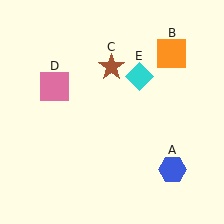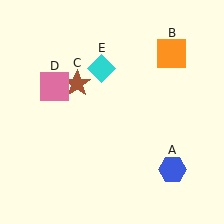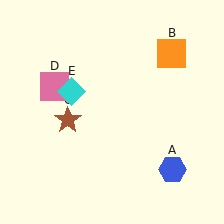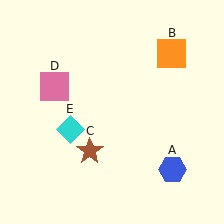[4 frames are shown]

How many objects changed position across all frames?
2 objects changed position: brown star (object C), cyan diamond (object E).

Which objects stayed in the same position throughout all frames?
Blue hexagon (object A) and orange square (object B) and pink square (object D) remained stationary.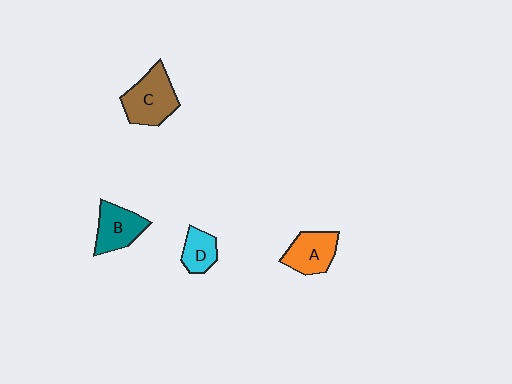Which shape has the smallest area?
Shape D (cyan).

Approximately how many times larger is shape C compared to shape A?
Approximately 1.2 times.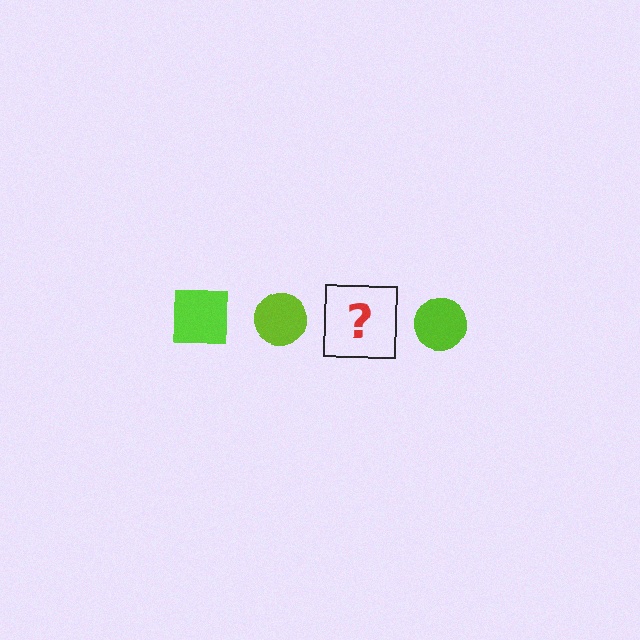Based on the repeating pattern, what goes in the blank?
The blank should be a lime square.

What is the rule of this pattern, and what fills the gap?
The rule is that the pattern cycles through square, circle shapes in lime. The gap should be filled with a lime square.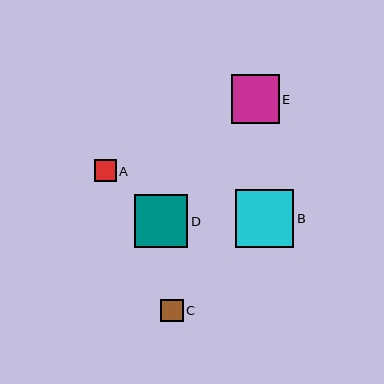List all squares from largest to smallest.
From largest to smallest: B, D, E, C, A.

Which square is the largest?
Square B is the largest with a size of approximately 59 pixels.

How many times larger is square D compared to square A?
Square D is approximately 2.4 times the size of square A.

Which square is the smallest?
Square A is the smallest with a size of approximately 22 pixels.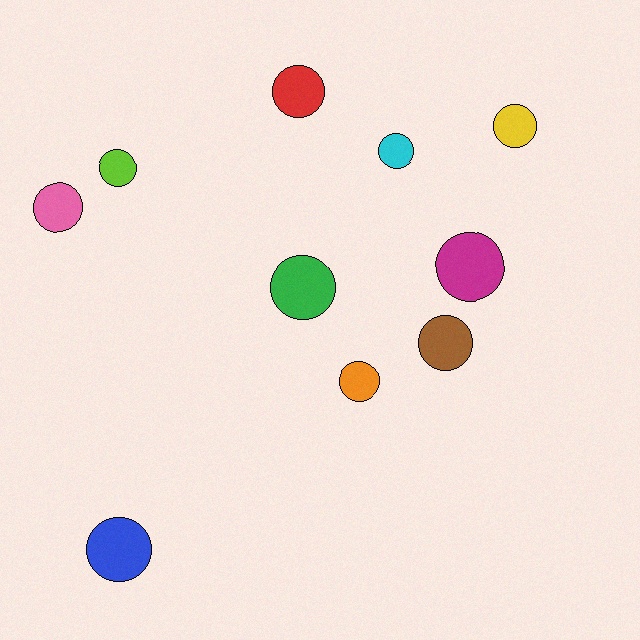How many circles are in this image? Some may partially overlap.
There are 10 circles.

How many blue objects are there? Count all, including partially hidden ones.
There is 1 blue object.